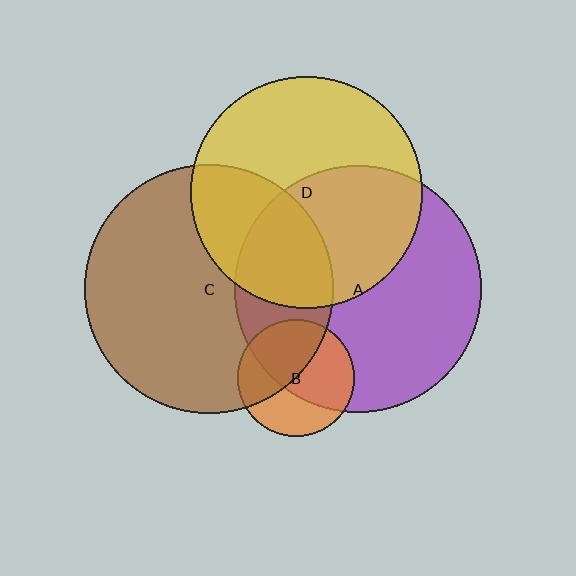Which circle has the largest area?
Circle C (brown).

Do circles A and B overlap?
Yes.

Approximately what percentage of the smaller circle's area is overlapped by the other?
Approximately 60%.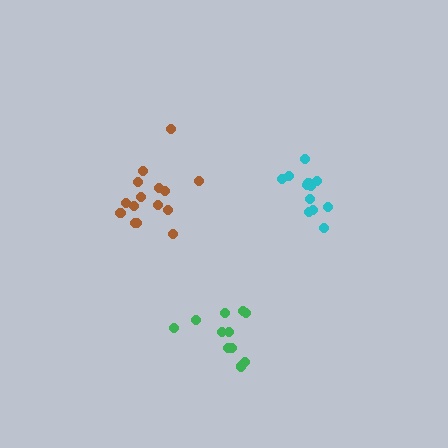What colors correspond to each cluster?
The clusters are colored: cyan, brown, green.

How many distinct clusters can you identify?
There are 3 distinct clusters.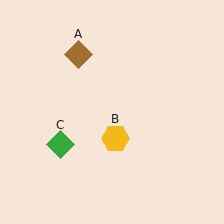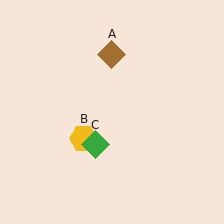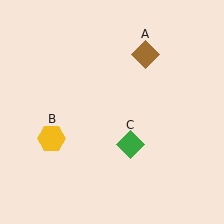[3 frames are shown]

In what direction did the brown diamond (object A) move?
The brown diamond (object A) moved right.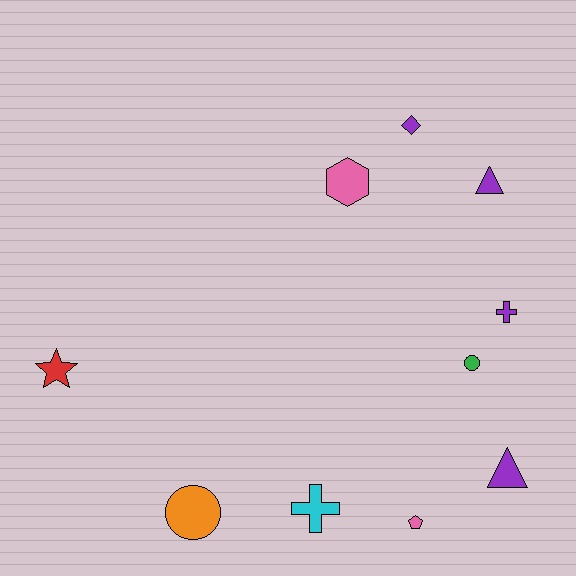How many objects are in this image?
There are 10 objects.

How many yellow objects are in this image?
There are no yellow objects.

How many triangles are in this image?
There are 2 triangles.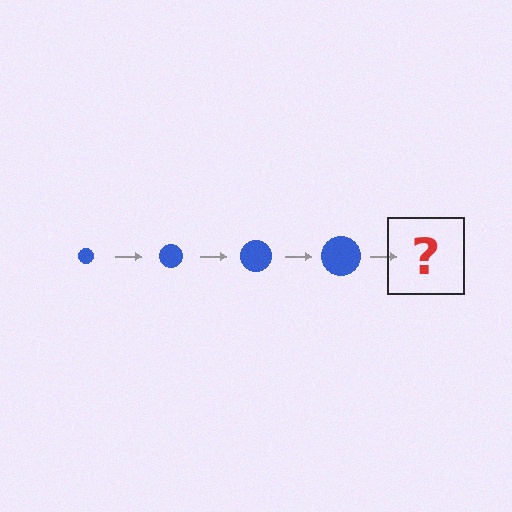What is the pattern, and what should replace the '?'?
The pattern is that the circle gets progressively larger each step. The '?' should be a blue circle, larger than the previous one.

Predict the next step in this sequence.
The next step is a blue circle, larger than the previous one.